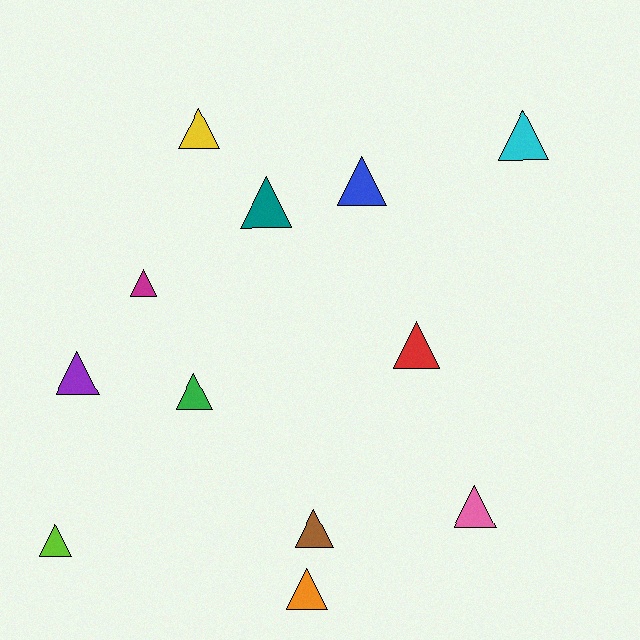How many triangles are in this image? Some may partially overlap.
There are 12 triangles.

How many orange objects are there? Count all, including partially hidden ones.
There is 1 orange object.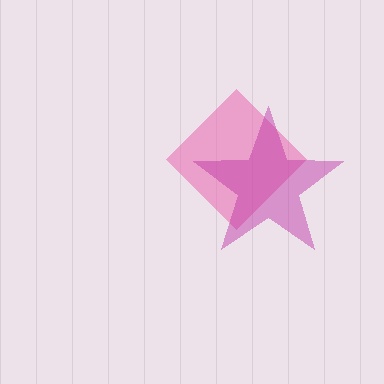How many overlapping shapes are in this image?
There are 2 overlapping shapes in the image.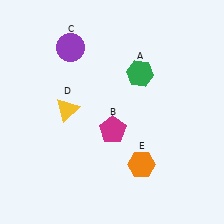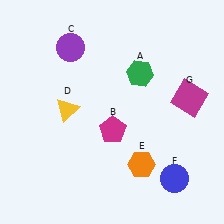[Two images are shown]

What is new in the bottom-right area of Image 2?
A blue circle (F) was added in the bottom-right area of Image 2.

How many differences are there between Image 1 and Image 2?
There are 2 differences between the two images.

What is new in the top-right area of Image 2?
A magenta square (G) was added in the top-right area of Image 2.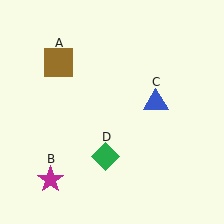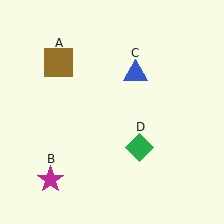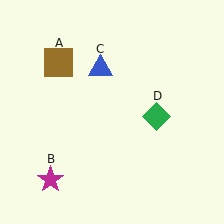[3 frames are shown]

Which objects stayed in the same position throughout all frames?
Brown square (object A) and magenta star (object B) remained stationary.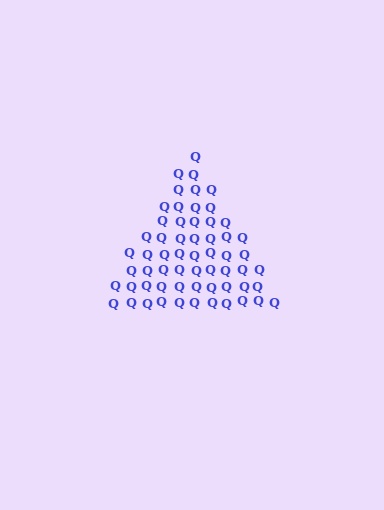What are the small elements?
The small elements are letter Q's.